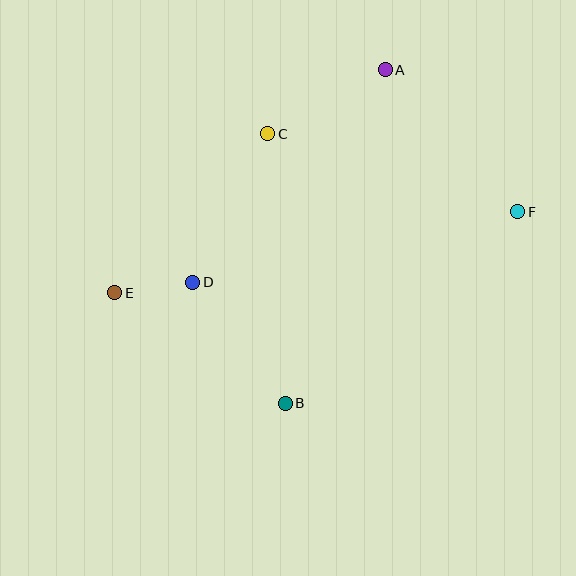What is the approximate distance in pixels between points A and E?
The distance between A and E is approximately 351 pixels.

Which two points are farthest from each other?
Points E and F are farthest from each other.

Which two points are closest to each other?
Points D and E are closest to each other.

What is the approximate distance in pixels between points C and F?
The distance between C and F is approximately 262 pixels.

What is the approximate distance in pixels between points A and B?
The distance between A and B is approximately 348 pixels.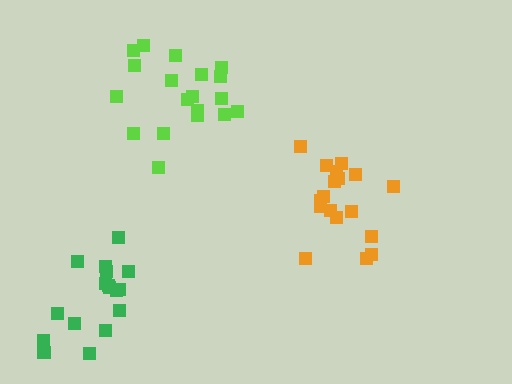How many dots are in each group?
Group 1: 17 dots, Group 2: 18 dots, Group 3: 19 dots (54 total).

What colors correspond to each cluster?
The clusters are colored: green, orange, lime.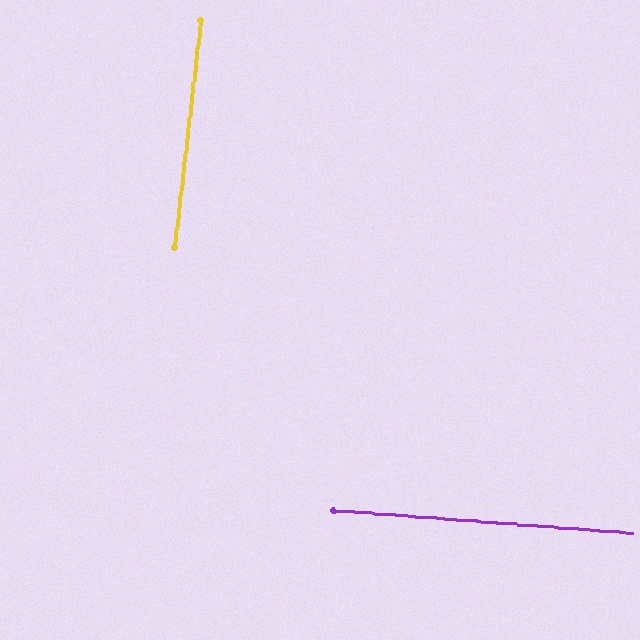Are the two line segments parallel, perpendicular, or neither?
Perpendicular — they meet at approximately 88°.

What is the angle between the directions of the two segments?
Approximately 88 degrees.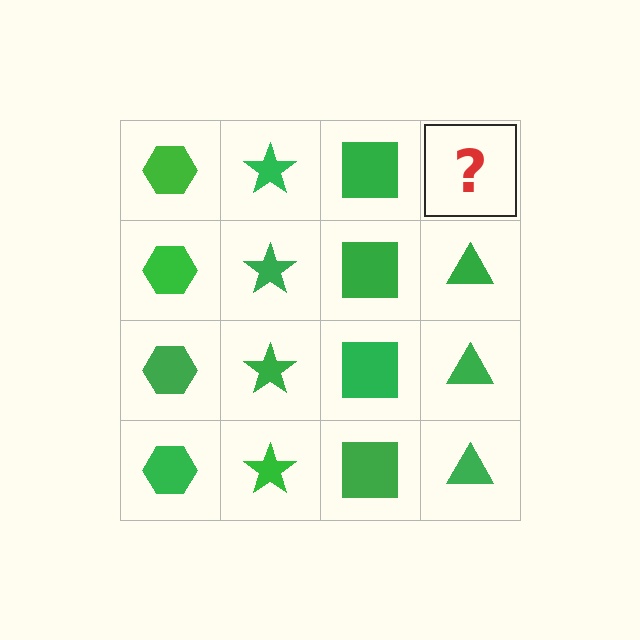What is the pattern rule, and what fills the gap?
The rule is that each column has a consistent shape. The gap should be filled with a green triangle.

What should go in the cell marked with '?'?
The missing cell should contain a green triangle.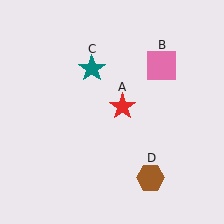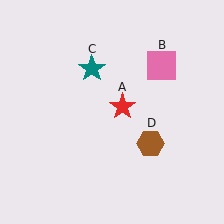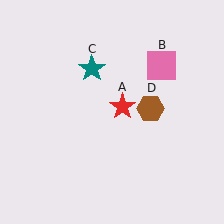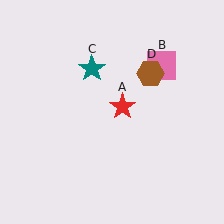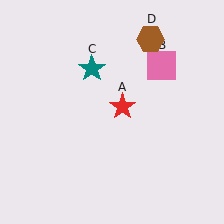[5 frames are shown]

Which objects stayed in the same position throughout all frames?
Red star (object A) and pink square (object B) and teal star (object C) remained stationary.